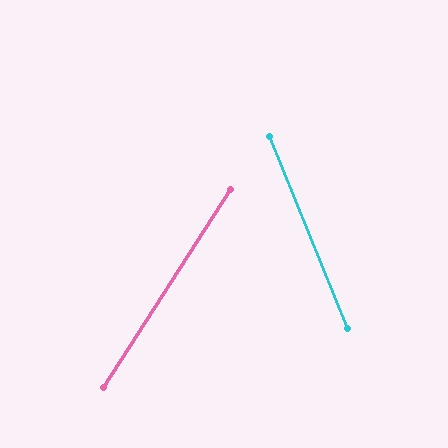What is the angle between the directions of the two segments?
Approximately 55 degrees.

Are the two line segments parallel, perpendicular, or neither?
Neither parallel nor perpendicular — they differ by about 55°.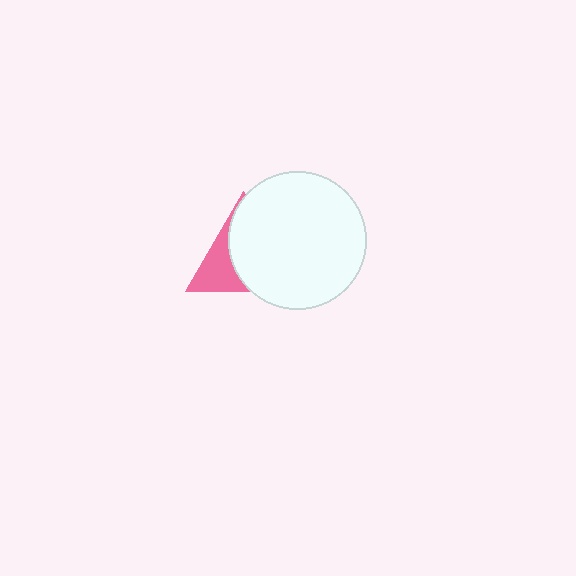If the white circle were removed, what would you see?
You would see the complete pink triangle.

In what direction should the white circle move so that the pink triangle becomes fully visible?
The white circle should move right. That is the shortest direction to clear the overlap and leave the pink triangle fully visible.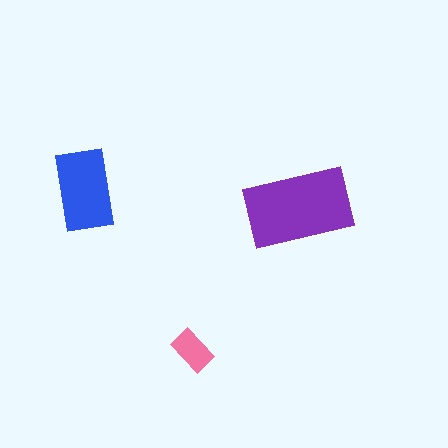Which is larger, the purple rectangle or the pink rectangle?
The purple one.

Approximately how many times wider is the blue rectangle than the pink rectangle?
About 2 times wider.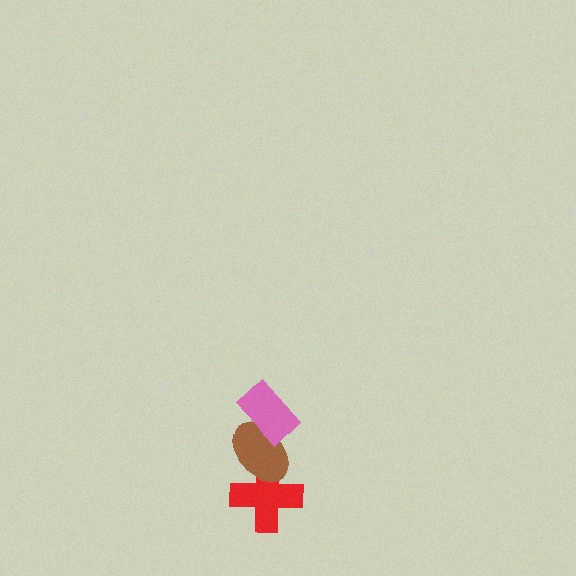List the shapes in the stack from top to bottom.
From top to bottom: the pink rectangle, the brown ellipse, the red cross.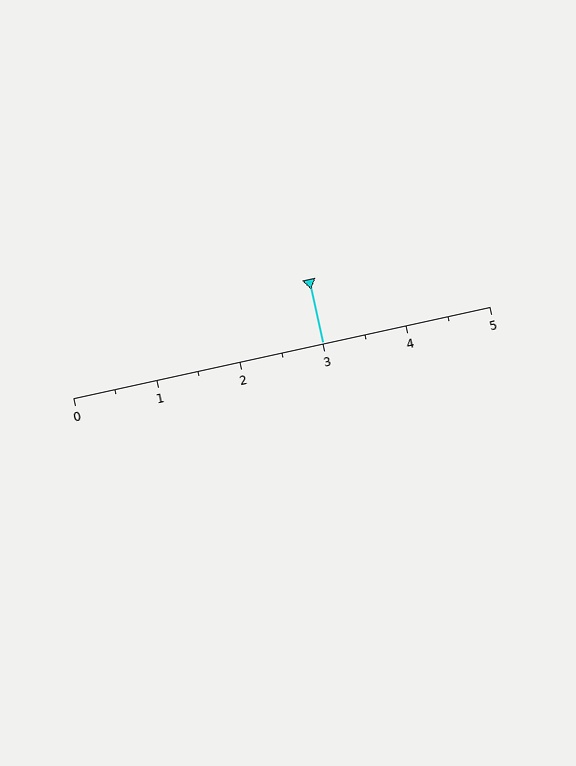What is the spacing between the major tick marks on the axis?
The major ticks are spaced 1 apart.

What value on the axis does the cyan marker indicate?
The marker indicates approximately 3.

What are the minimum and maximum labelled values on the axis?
The axis runs from 0 to 5.